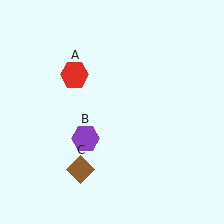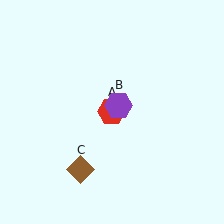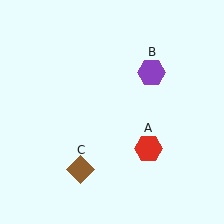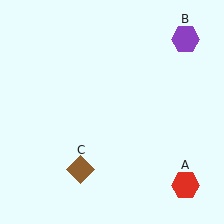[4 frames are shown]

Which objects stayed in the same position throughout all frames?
Brown diamond (object C) remained stationary.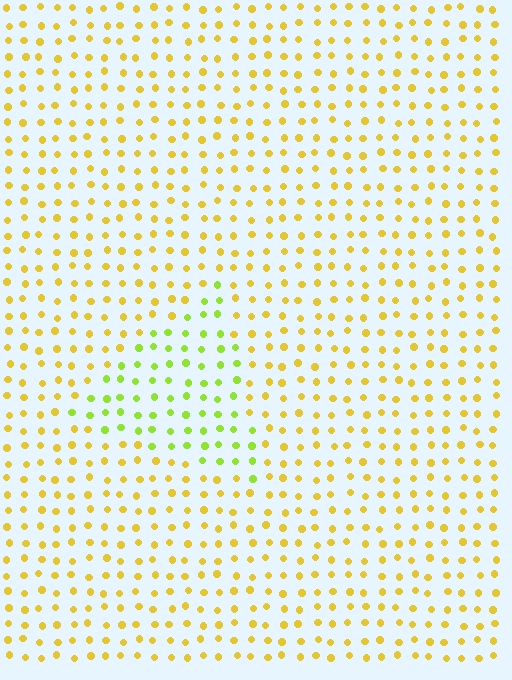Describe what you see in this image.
The image is filled with small yellow elements in a uniform arrangement. A triangle-shaped region is visible where the elements are tinted to a slightly different hue, forming a subtle color boundary.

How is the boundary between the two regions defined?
The boundary is defined purely by a slight shift in hue (about 38 degrees). Spacing, size, and orientation are identical on both sides.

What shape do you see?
I see a triangle.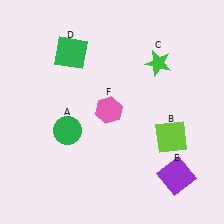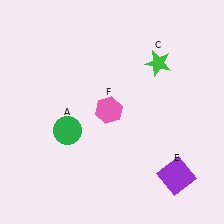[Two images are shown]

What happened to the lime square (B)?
The lime square (B) was removed in Image 2. It was in the bottom-right area of Image 1.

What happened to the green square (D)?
The green square (D) was removed in Image 2. It was in the top-left area of Image 1.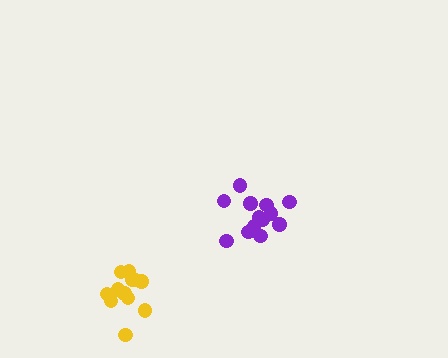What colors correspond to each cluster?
The clusters are colored: purple, yellow.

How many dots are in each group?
Group 1: 13 dots, Group 2: 12 dots (25 total).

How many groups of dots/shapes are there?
There are 2 groups.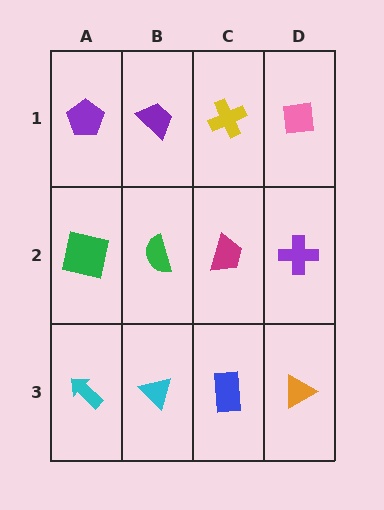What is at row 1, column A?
A purple pentagon.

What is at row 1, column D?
A pink square.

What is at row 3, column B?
A cyan triangle.